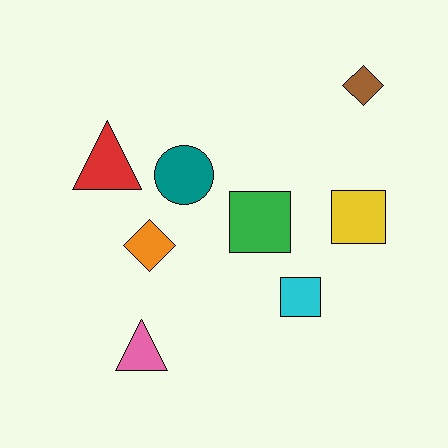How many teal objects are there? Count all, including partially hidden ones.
There is 1 teal object.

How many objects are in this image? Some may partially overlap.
There are 8 objects.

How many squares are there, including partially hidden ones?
There are 3 squares.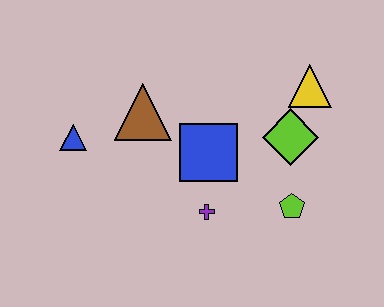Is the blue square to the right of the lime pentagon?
No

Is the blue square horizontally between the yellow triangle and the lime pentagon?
No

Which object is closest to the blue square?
The purple cross is closest to the blue square.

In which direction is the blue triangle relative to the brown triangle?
The blue triangle is to the left of the brown triangle.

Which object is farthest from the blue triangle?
The yellow triangle is farthest from the blue triangle.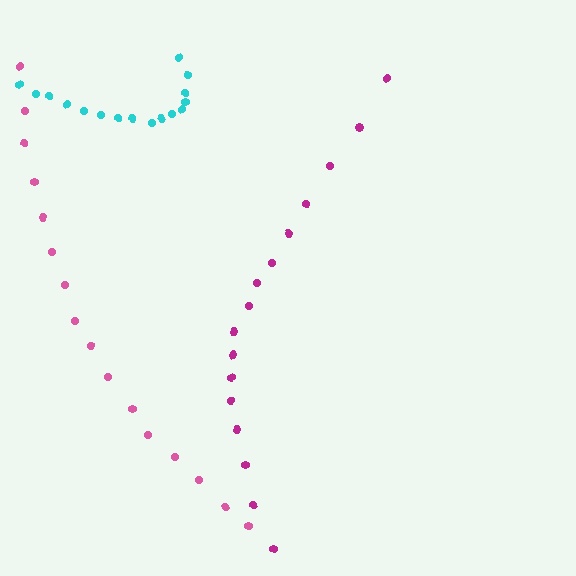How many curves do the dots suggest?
There are 3 distinct paths.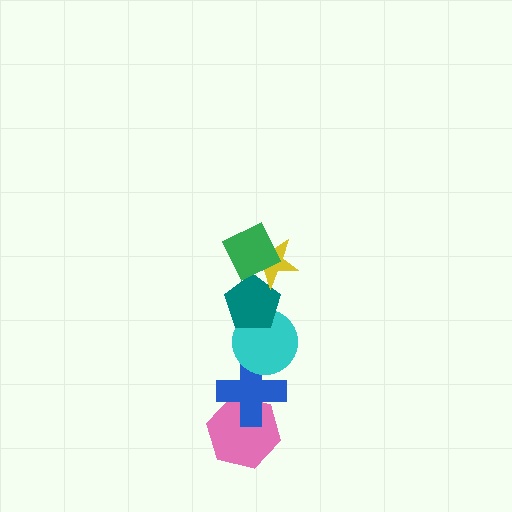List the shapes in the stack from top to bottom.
From top to bottom: the green diamond, the yellow star, the teal pentagon, the cyan circle, the blue cross, the pink hexagon.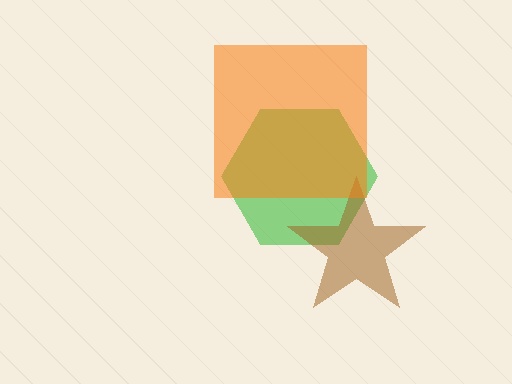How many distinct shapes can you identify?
There are 3 distinct shapes: a green hexagon, a brown star, an orange square.